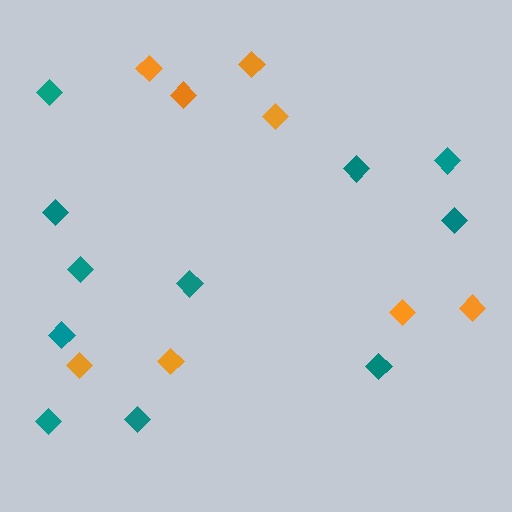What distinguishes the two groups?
There are 2 groups: one group of orange diamonds (8) and one group of teal diamonds (11).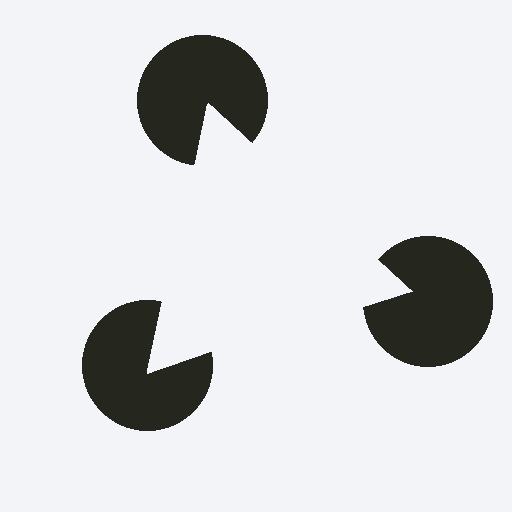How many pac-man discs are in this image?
There are 3 — one at each vertex of the illusory triangle.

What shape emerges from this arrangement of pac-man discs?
An illusory triangle — its edges are inferred from the aligned wedge cuts in the pac-man discs, not physically drawn.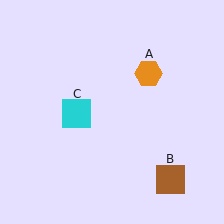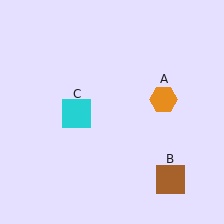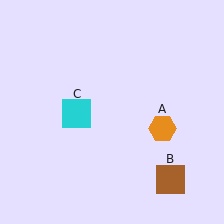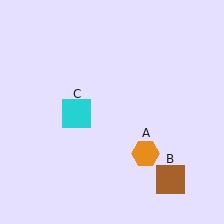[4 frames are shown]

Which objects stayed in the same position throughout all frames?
Brown square (object B) and cyan square (object C) remained stationary.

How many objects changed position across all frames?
1 object changed position: orange hexagon (object A).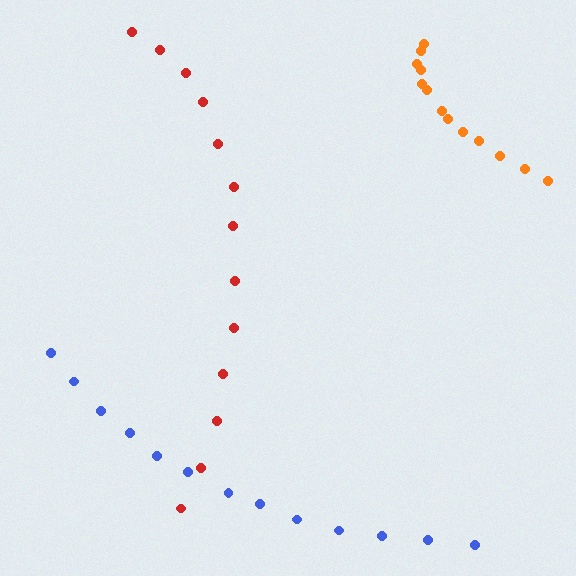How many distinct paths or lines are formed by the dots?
There are 3 distinct paths.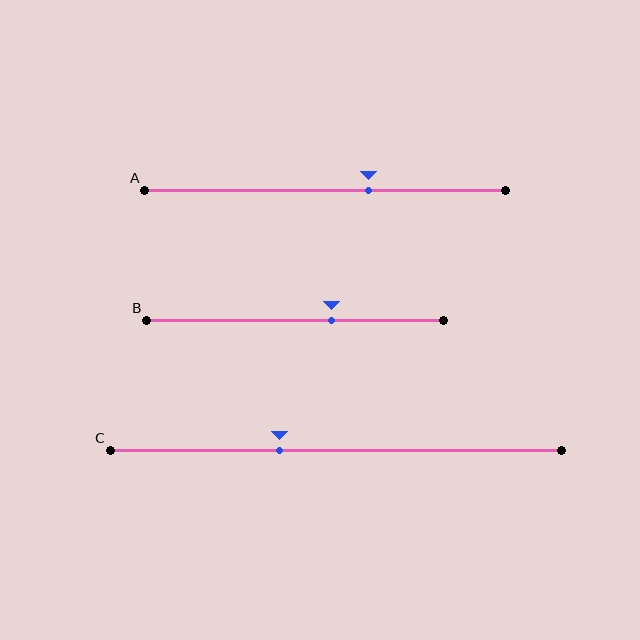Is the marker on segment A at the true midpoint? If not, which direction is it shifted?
No, the marker on segment A is shifted to the right by about 12% of the segment length.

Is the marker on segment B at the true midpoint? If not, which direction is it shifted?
No, the marker on segment B is shifted to the right by about 12% of the segment length.